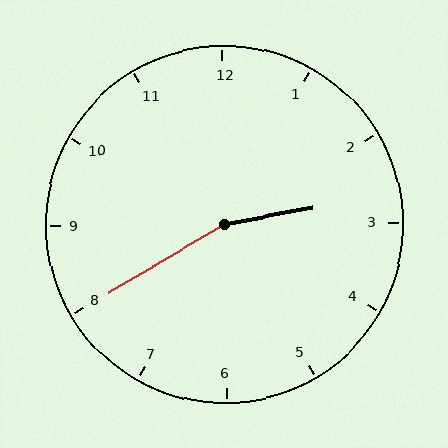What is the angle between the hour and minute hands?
Approximately 160 degrees.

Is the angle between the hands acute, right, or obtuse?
It is obtuse.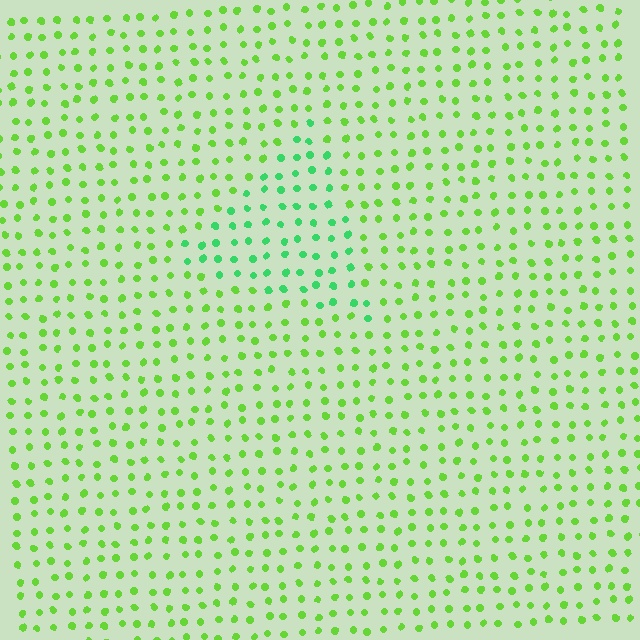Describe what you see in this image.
The image is filled with small lime elements in a uniform arrangement. A triangle-shaped region is visible where the elements are tinted to a slightly different hue, forming a subtle color boundary.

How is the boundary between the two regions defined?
The boundary is defined purely by a slight shift in hue (about 36 degrees). Spacing, size, and orientation are identical on both sides.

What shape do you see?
I see a triangle.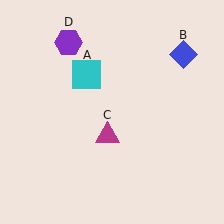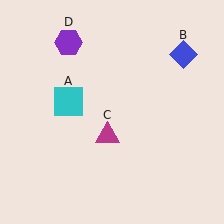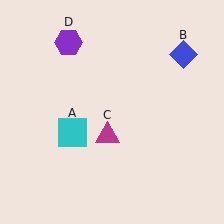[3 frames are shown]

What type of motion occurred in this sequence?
The cyan square (object A) rotated counterclockwise around the center of the scene.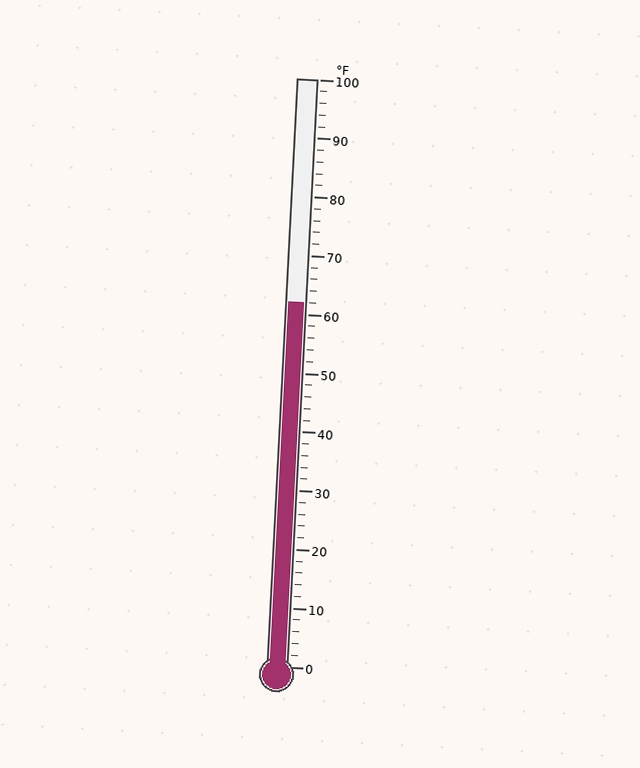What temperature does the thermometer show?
The thermometer shows approximately 62°F.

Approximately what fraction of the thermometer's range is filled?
The thermometer is filled to approximately 60% of its range.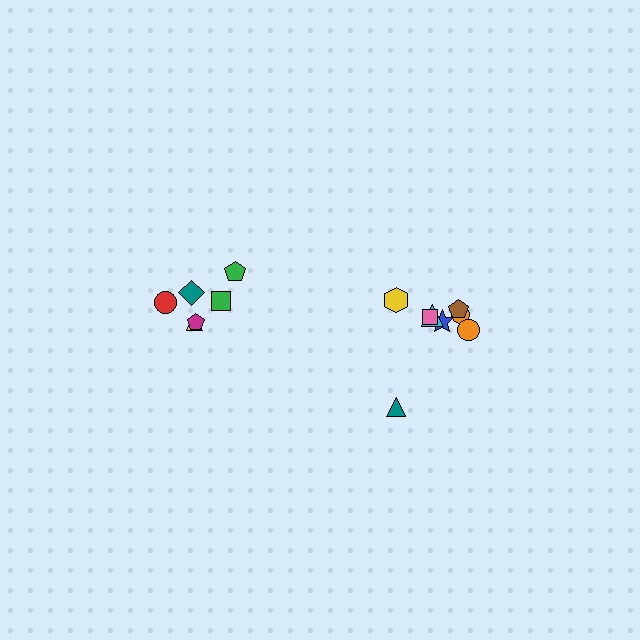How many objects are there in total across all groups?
There are 14 objects.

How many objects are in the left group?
There are 6 objects.